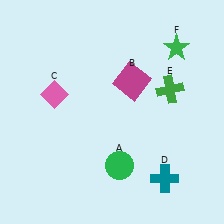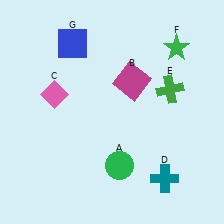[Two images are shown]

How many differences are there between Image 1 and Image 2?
There is 1 difference between the two images.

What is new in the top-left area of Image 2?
A blue square (G) was added in the top-left area of Image 2.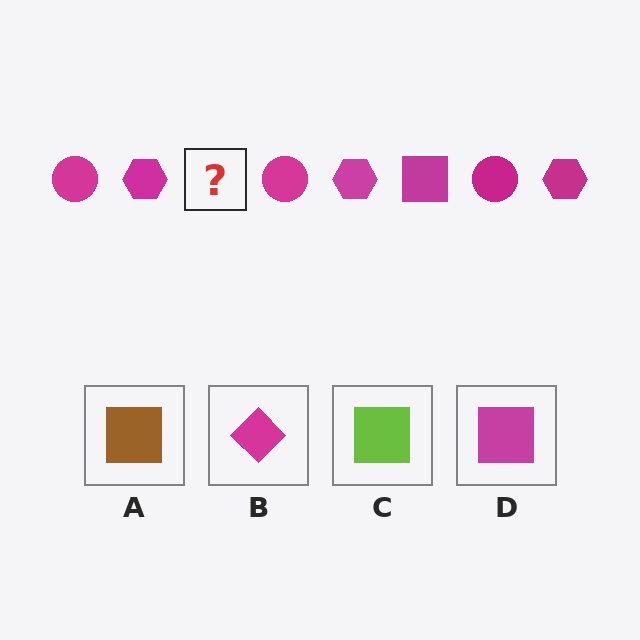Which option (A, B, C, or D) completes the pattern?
D.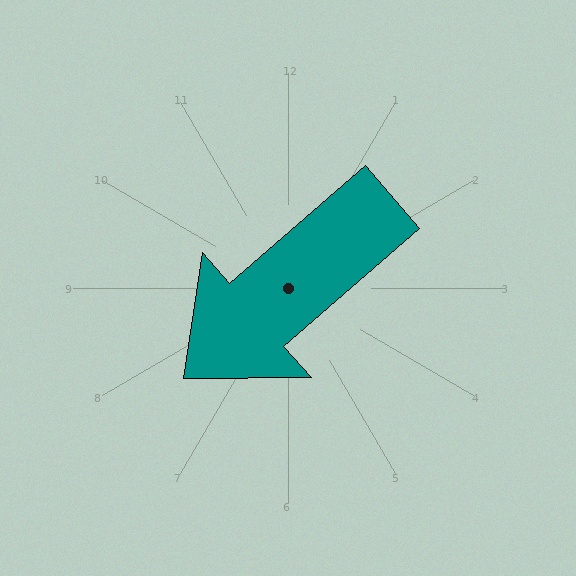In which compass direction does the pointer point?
Southwest.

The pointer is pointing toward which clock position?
Roughly 8 o'clock.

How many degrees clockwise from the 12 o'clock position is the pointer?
Approximately 229 degrees.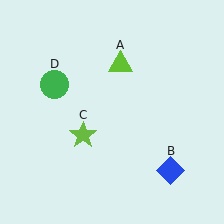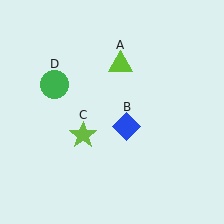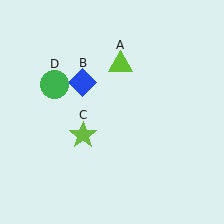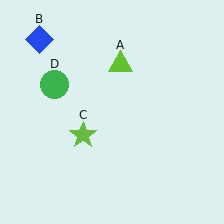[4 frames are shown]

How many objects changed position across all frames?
1 object changed position: blue diamond (object B).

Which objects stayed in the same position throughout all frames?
Lime triangle (object A) and lime star (object C) and green circle (object D) remained stationary.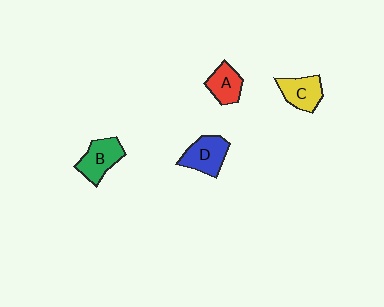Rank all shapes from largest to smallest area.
From largest to smallest: D (blue), B (green), C (yellow), A (red).